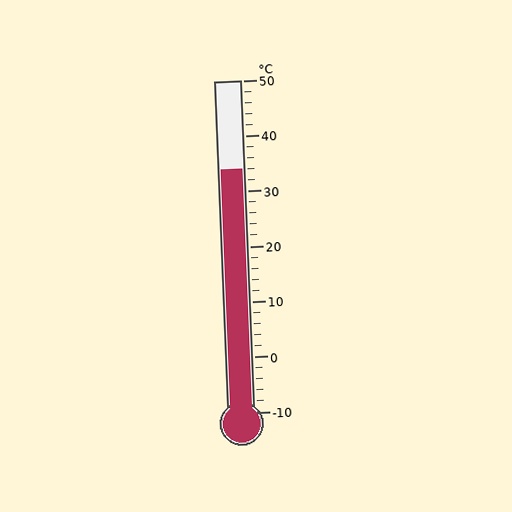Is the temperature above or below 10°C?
The temperature is above 10°C.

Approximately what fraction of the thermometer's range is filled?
The thermometer is filled to approximately 75% of its range.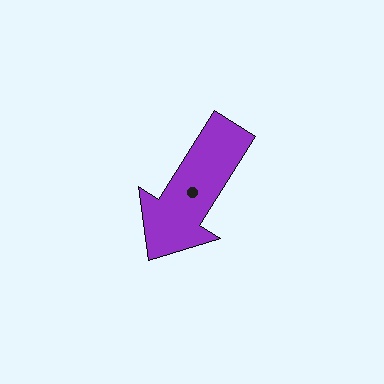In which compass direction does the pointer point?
Southwest.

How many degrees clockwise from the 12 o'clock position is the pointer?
Approximately 212 degrees.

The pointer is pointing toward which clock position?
Roughly 7 o'clock.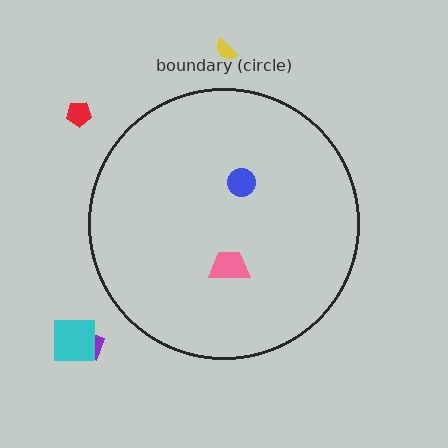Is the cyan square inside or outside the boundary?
Outside.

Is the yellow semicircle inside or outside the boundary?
Outside.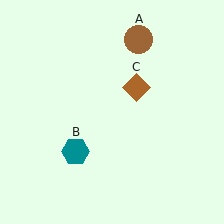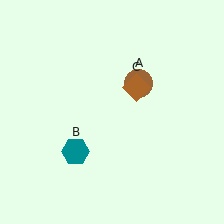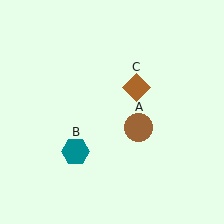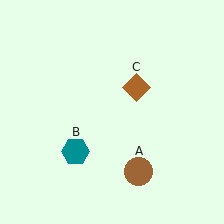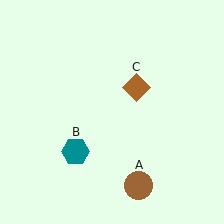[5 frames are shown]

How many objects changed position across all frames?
1 object changed position: brown circle (object A).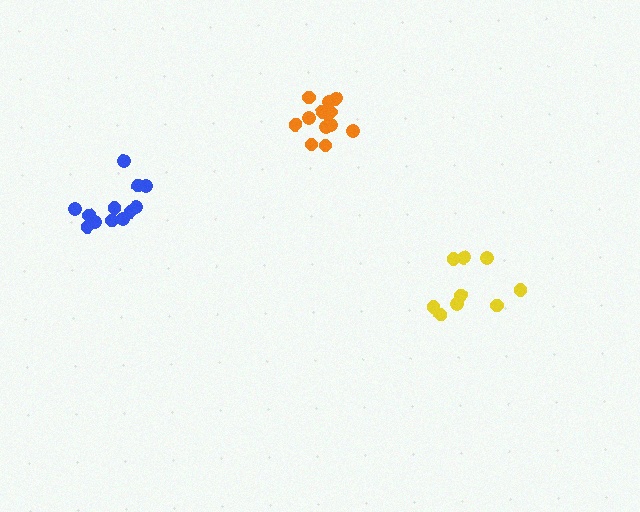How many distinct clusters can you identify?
There are 3 distinct clusters.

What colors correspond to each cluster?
The clusters are colored: blue, yellow, orange.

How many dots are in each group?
Group 1: 12 dots, Group 2: 9 dots, Group 3: 13 dots (34 total).